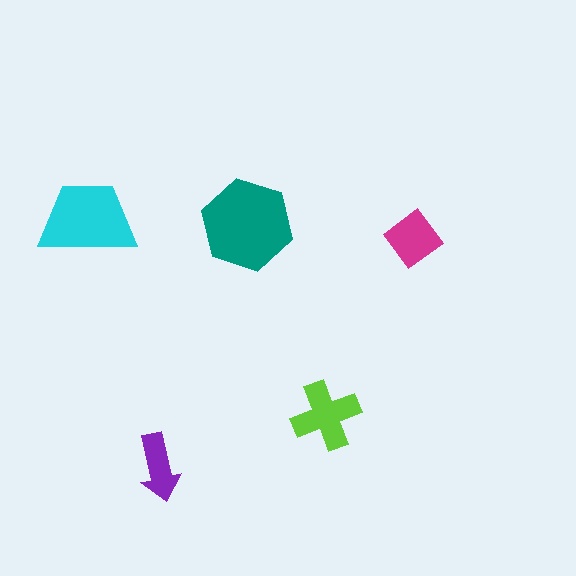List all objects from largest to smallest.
The teal hexagon, the cyan trapezoid, the lime cross, the magenta diamond, the purple arrow.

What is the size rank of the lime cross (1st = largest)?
3rd.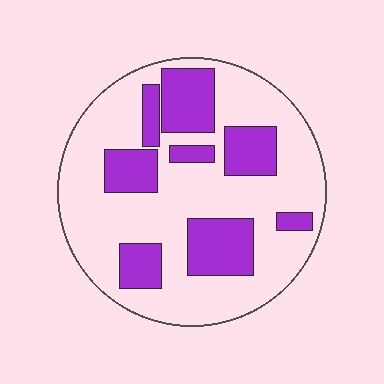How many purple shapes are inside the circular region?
8.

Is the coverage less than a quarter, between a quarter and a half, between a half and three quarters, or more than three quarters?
Between a quarter and a half.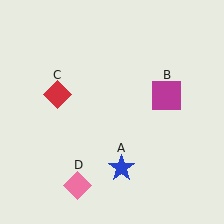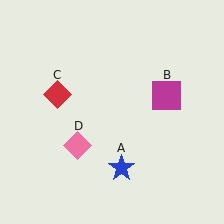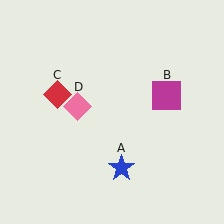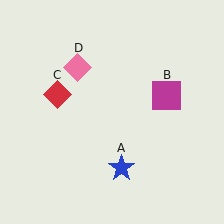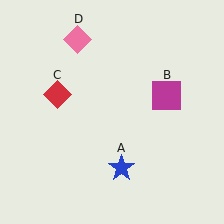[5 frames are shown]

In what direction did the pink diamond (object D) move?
The pink diamond (object D) moved up.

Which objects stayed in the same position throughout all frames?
Blue star (object A) and magenta square (object B) and red diamond (object C) remained stationary.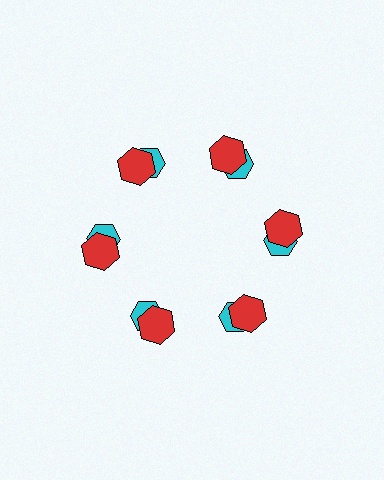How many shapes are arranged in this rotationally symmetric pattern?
There are 12 shapes, arranged in 6 groups of 2.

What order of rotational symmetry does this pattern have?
This pattern has 6-fold rotational symmetry.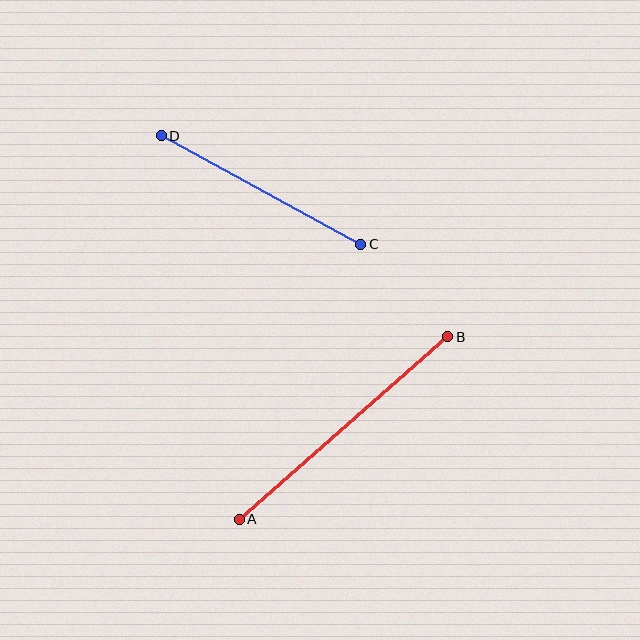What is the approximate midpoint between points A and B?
The midpoint is at approximately (343, 428) pixels.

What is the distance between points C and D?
The distance is approximately 227 pixels.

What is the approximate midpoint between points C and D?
The midpoint is at approximately (261, 190) pixels.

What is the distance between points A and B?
The distance is approximately 277 pixels.